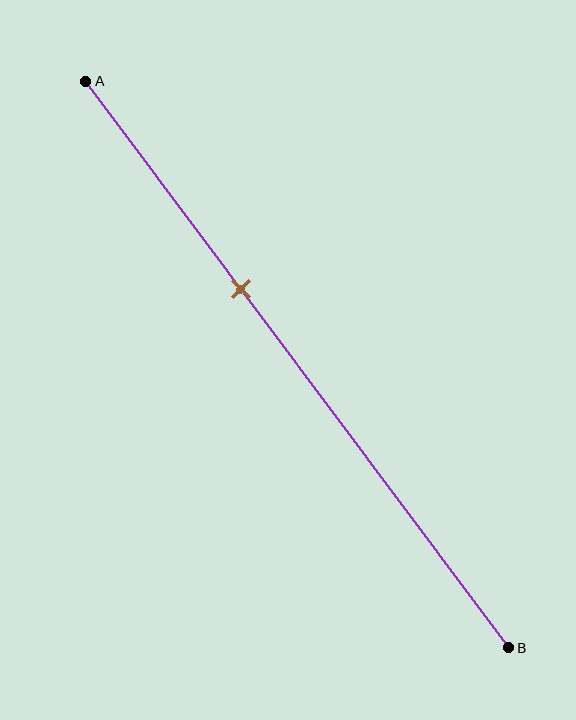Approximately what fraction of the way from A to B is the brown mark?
The brown mark is approximately 35% of the way from A to B.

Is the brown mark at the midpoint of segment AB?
No, the mark is at about 35% from A, not at the 50% midpoint.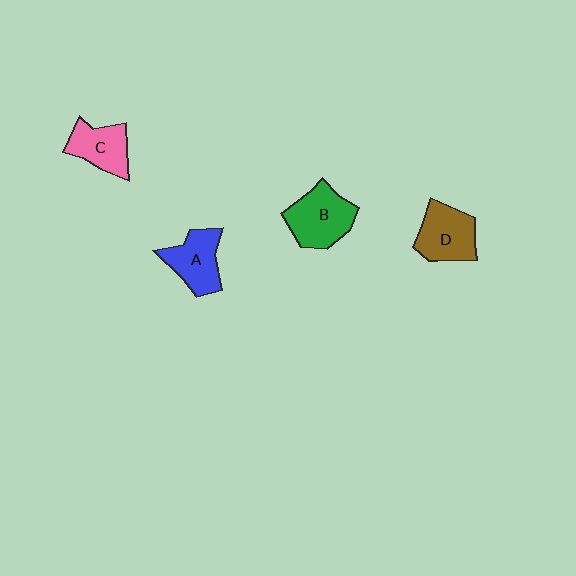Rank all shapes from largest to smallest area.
From largest to smallest: B (green), D (brown), A (blue), C (pink).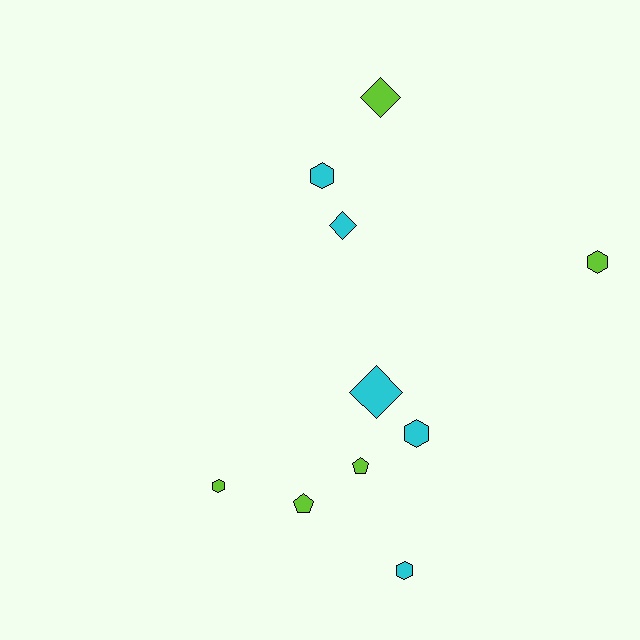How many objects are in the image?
There are 10 objects.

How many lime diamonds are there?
There is 1 lime diamond.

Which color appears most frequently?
Cyan, with 5 objects.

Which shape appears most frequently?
Hexagon, with 5 objects.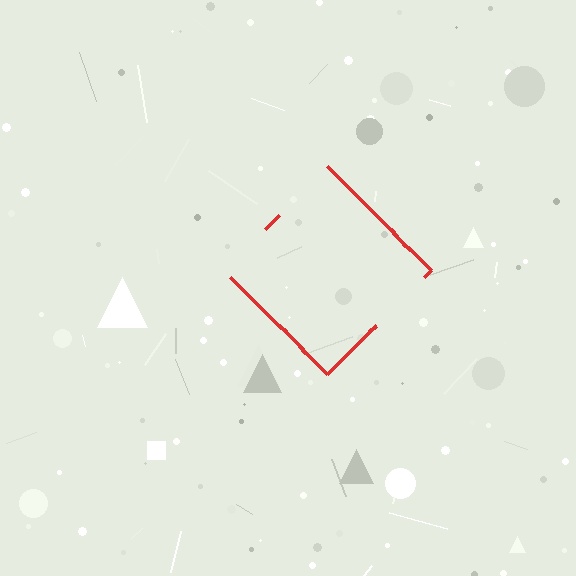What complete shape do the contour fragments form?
The contour fragments form a diamond.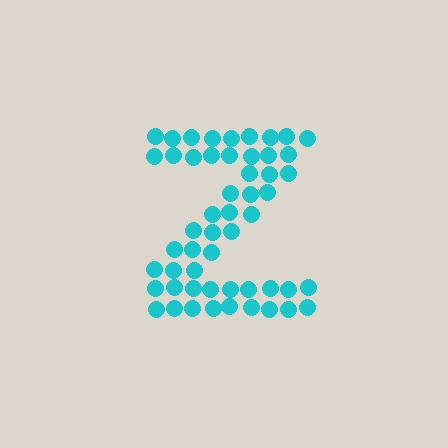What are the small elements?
The small elements are circles.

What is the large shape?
The large shape is the letter Z.